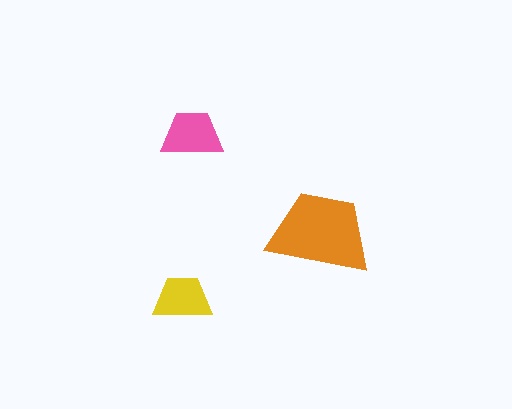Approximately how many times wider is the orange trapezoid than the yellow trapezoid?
About 2 times wider.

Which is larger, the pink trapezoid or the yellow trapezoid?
The pink one.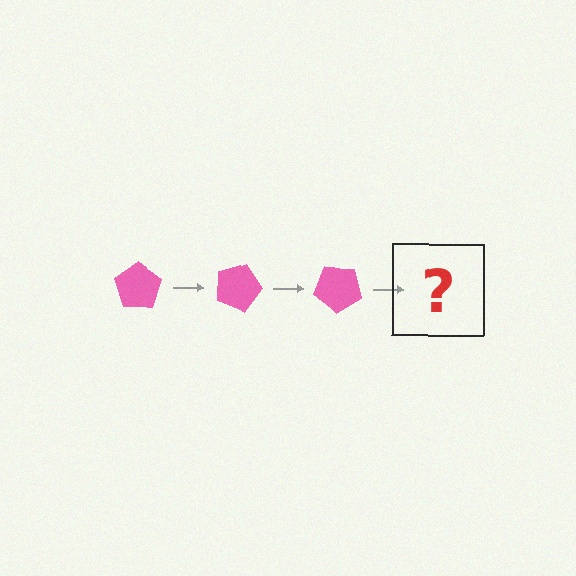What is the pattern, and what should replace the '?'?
The pattern is that the pentagon rotates 20 degrees each step. The '?' should be a pink pentagon rotated 60 degrees.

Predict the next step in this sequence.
The next step is a pink pentagon rotated 60 degrees.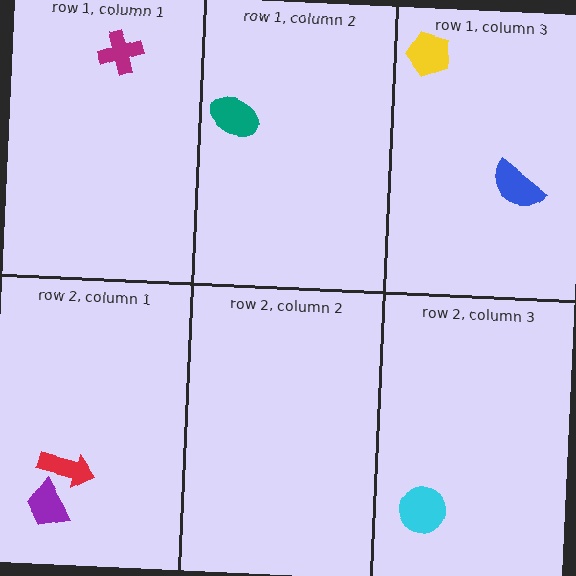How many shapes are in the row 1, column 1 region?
1.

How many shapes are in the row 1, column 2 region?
1.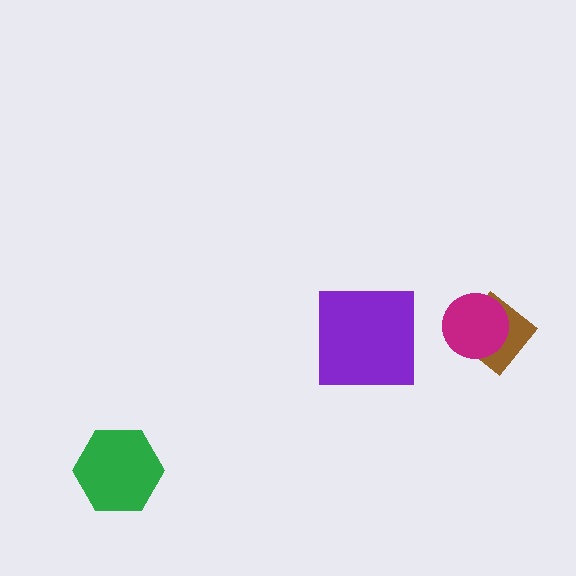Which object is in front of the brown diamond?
The magenta circle is in front of the brown diamond.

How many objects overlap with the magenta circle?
1 object overlaps with the magenta circle.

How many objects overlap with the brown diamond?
1 object overlaps with the brown diamond.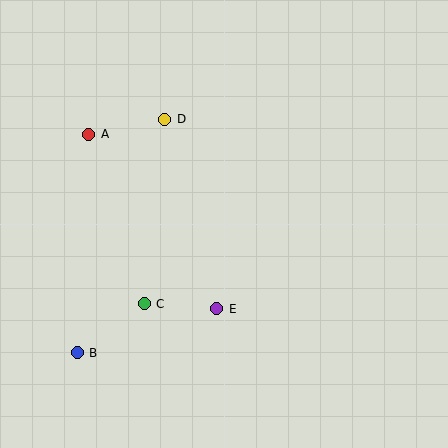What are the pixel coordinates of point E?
Point E is at (217, 309).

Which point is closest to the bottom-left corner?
Point B is closest to the bottom-left corner.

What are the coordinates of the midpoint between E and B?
The midpoint between E and B is at (147, 331).